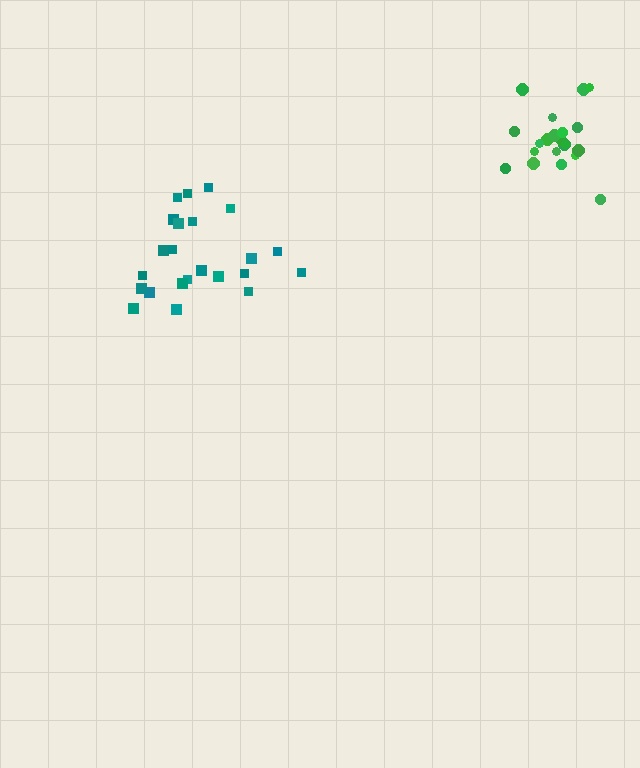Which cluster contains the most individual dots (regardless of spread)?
Teal (23).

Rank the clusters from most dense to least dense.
green, teal.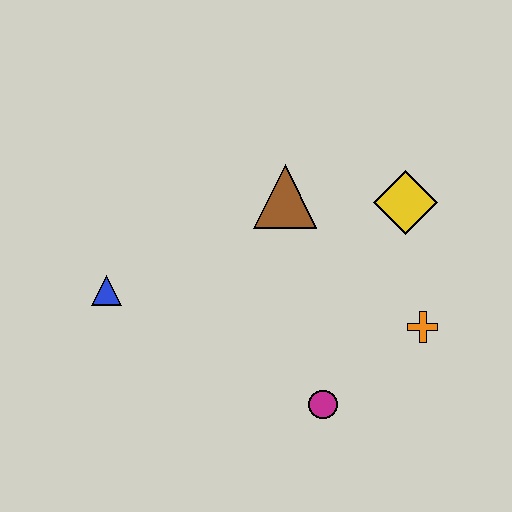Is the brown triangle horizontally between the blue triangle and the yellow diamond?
Yes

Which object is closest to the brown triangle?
The yellow diamond is closest to the brown triangle.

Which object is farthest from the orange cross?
The blue triangle is farthest from the orange cross.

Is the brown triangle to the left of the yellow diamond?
Yes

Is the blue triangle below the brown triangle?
Yes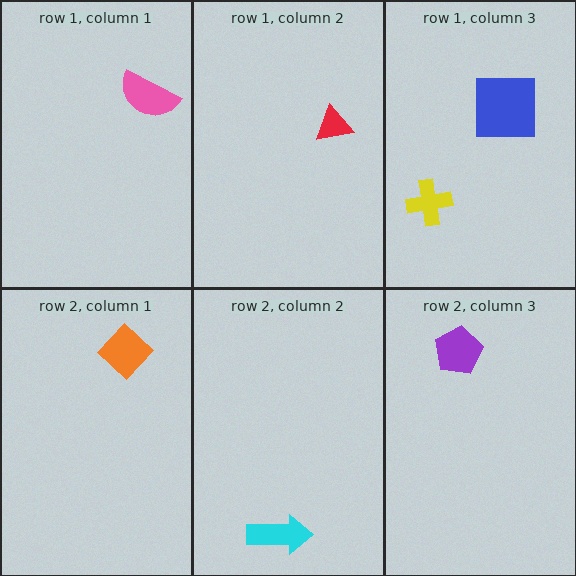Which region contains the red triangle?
The row 1, column 2 region.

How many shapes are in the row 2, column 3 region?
1.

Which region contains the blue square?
The row 1, column 3 region.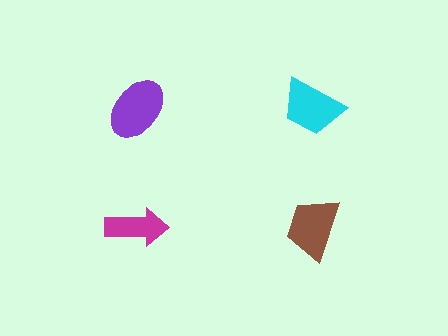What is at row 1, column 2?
A cyan trapezoid.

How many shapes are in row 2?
2 shapes.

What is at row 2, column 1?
A magenta arrow.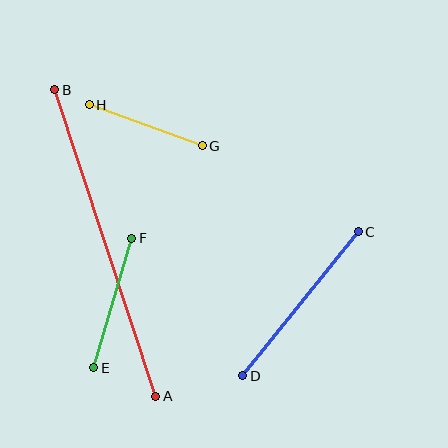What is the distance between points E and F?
The distance is approximately 135 pixels.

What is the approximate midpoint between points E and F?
The midpoint is at approximately (113, 303) pixels.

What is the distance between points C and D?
The distance is approximately 184 pixels.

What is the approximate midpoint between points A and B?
The midpoint is at approximately (105, 243) pixels.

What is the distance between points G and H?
The distance is approximately 120 pixels.